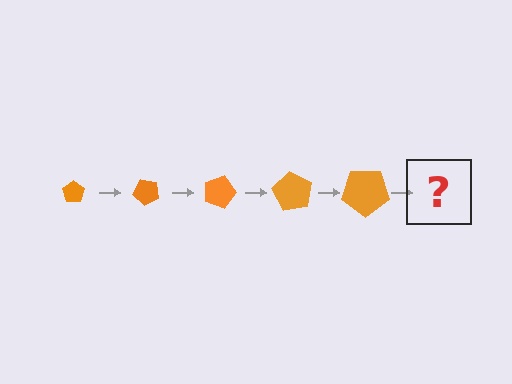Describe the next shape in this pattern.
It should be a pentagon, larger than the previous one and rotated 225 degrees from the start.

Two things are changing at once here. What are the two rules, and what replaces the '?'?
The two rules are that the pentagon grows larger each step and it rotates 45 degrees each step. The '?' should be a pentagon, larger than the previous one and rotated 225 degrees from the start.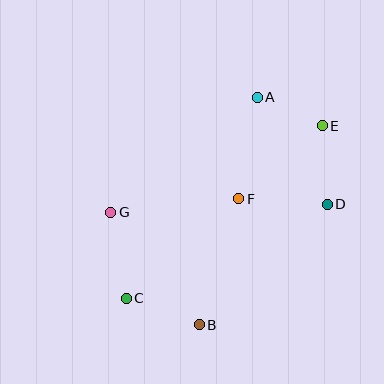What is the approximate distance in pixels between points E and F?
The distance between E and F is approximately 111 pixels.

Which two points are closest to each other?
Points A and E are closest to each other.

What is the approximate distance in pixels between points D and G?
The distance between D and G is approximately 217 pixels.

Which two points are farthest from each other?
Points C and E are farthest from each other.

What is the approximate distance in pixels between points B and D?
The distance between B and D is approximately 176 pixels.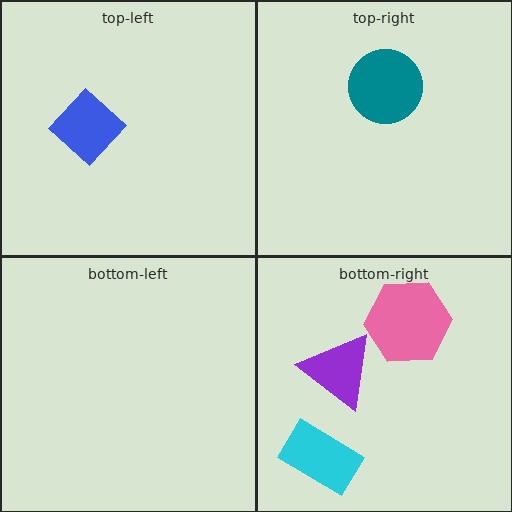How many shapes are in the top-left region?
1.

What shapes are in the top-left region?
The blue diamond.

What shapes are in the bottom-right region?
The pink hexagon, the cyan rectangle, the purple triangle.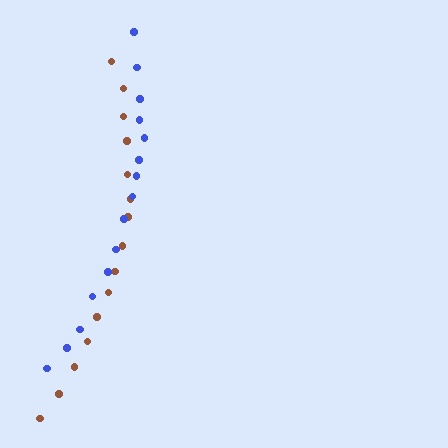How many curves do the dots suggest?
There are 2 distinct paths.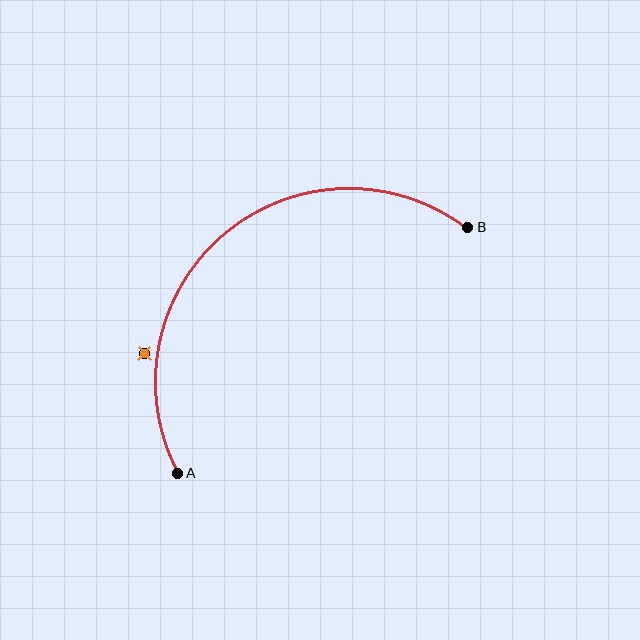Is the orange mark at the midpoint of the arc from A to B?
No — the orange mark does not lie on the arc at all. It sits slightly outside the curve.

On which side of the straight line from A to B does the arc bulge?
The arc bulges above and to the left of the straight line connecting A and B.